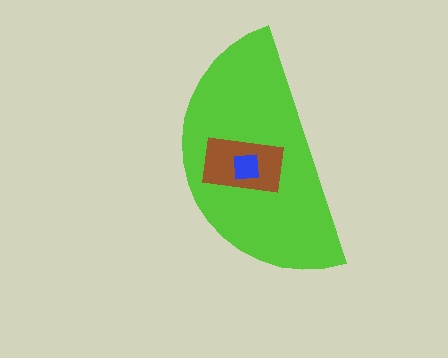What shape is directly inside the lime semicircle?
The brown rectangle.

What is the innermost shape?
The blue square.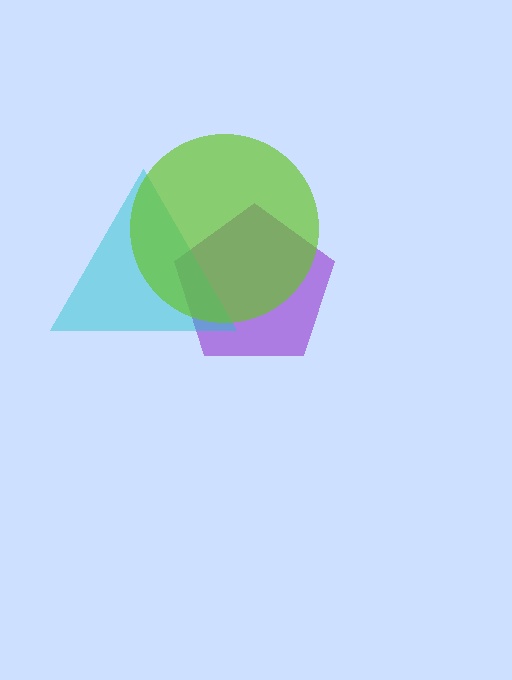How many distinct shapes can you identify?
There are 3 distinct shapes: a purple pentagon, a cyan triangle, a lime circle.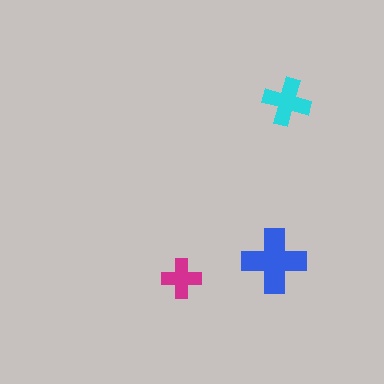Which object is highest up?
The cyan cross is topmost.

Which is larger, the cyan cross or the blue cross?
The blue one.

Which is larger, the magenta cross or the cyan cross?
The cyan one.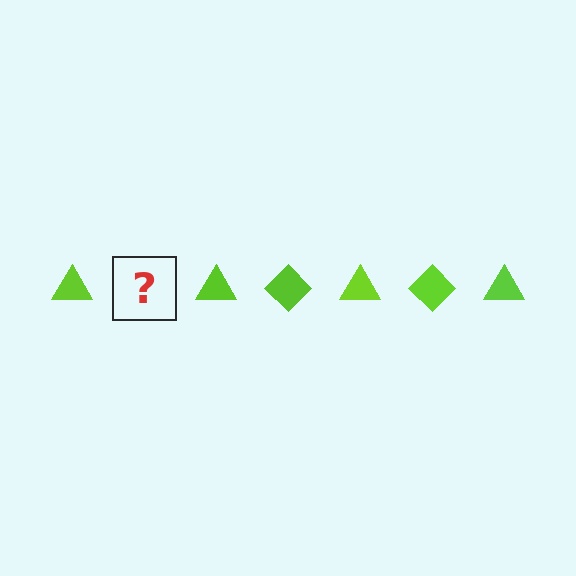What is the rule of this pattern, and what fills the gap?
The rule is that the pattern cycles through triangle, diamond shapes in lime. The gap should be filled with a lime diamond.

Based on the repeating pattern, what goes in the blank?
The blank should be a lime diamond.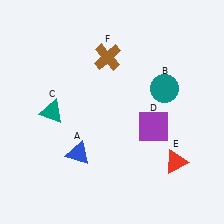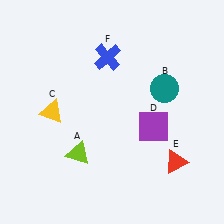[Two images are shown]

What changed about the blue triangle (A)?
In Image 1, A is blue. In Image 2, it changed to lime.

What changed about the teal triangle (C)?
In Image 1, C is teal. In Image 2, it changed to yellow.